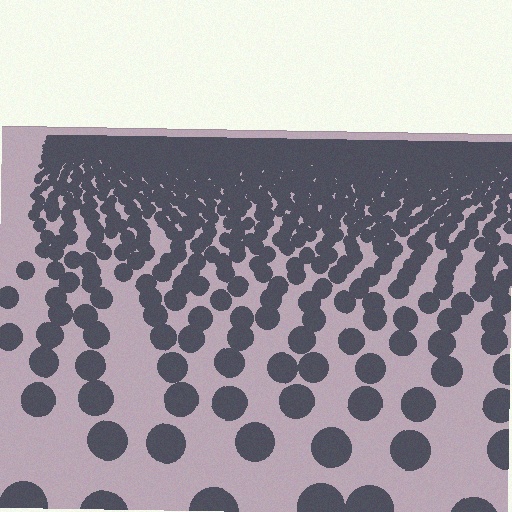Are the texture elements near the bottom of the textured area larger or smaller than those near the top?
Larger. Near the bottom, elements are closer to the viewer and appear at a bigger on-screen size.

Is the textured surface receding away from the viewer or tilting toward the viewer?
The surface is receding away from the viewer. Texture elements get smaller and denser toward the top.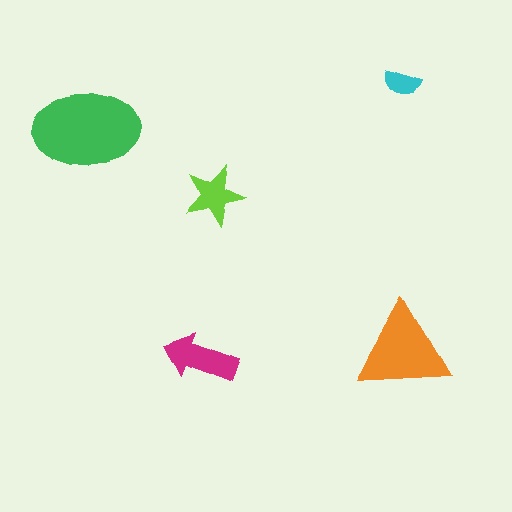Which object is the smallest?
The cyan semicircle.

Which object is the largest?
The green ellipse.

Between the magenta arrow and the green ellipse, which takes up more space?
The green ellipse.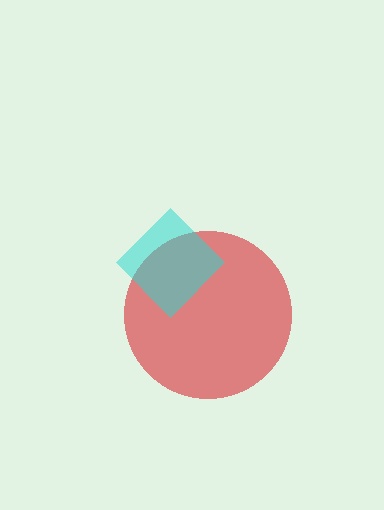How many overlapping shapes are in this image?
There are 2 overlapping shapes in the image.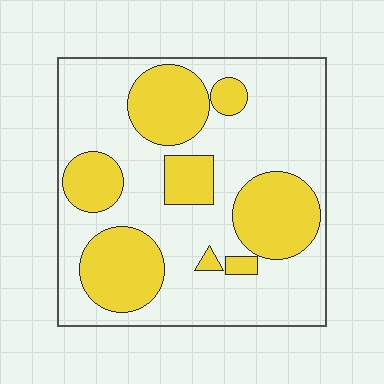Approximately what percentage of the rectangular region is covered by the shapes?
Approximately 35%.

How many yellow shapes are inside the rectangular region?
8.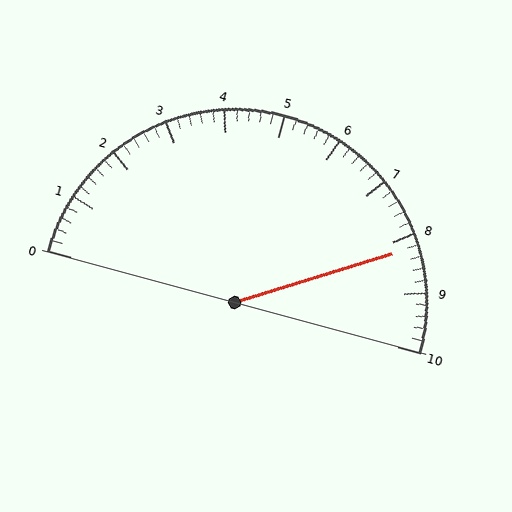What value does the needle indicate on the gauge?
The needle indicates approximately 8.2.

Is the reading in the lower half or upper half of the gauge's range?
The reading is in the upper half of the range (0 to 10).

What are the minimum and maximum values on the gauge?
The gauge ranges from 0 to 10.